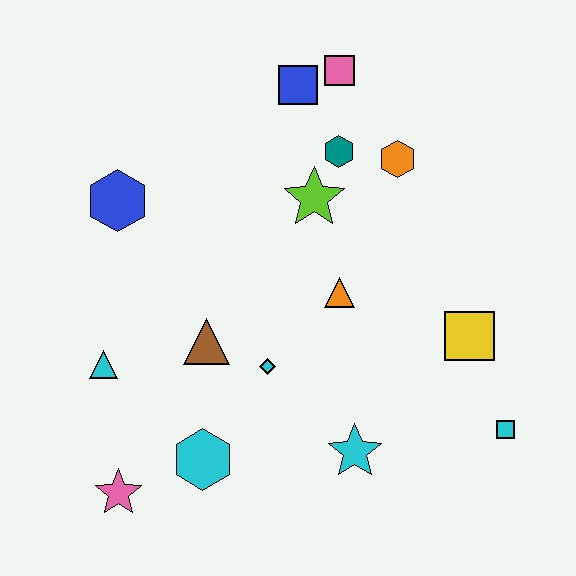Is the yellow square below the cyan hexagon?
No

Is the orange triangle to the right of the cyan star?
No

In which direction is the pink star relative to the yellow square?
The pink star is to the left of the yellow square.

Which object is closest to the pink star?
The cyan hexagon is closest to the pink star.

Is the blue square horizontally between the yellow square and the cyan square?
No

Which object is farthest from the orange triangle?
The pink star is farthest from the orange triangle.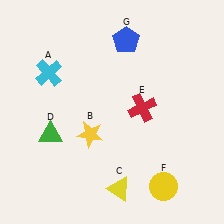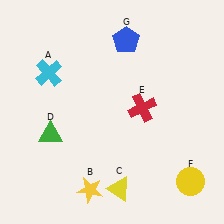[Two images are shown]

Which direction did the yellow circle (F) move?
The yellow circle (F) moved right.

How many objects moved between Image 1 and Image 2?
2 objects moved between the two images.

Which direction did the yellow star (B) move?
The yellow star (B) moved down.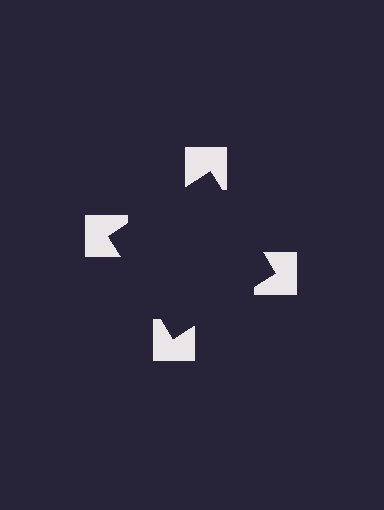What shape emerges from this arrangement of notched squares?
An illusory square — its edges are inferred from the aligned wedge cuts in the notched squares, not physically drawn.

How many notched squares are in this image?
There are 4 — one at each vertex of the illusory square.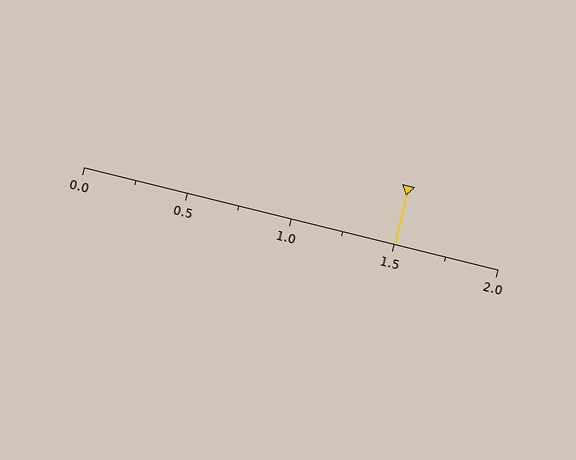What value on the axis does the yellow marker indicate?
The marker indicates approximately 1.5.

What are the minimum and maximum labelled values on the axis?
The axis runs from 0.0 to 2.0.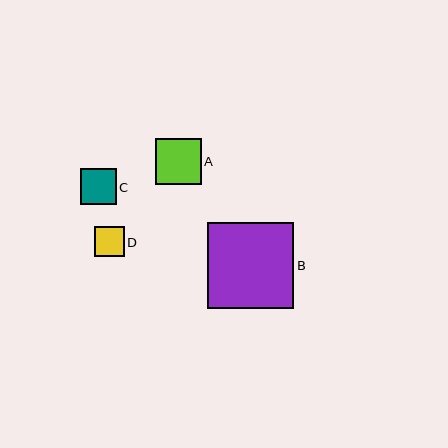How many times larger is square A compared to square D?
Square A is approximately 1.6 times the size of square D.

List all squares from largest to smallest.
From largest to smallest: B, A, C, D.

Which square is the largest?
Square B is the largest with a size of approximately 86 pixels.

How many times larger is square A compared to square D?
Square A is approximately 1.6 times the size of square D.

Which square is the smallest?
Square D is the smallest with a size of approximately 29 pixels.